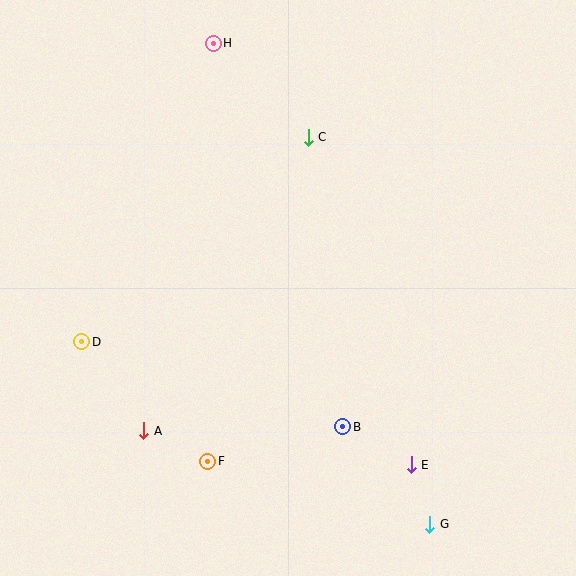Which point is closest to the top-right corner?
Point C is closest to the top-right corner.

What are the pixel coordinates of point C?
Point C is at (308, 137).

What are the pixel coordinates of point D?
Point D is at (82, 342).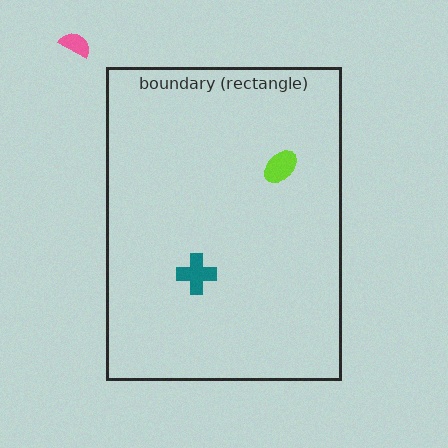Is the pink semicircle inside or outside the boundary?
Outside.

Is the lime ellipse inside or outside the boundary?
Inside.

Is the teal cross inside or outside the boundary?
Inside.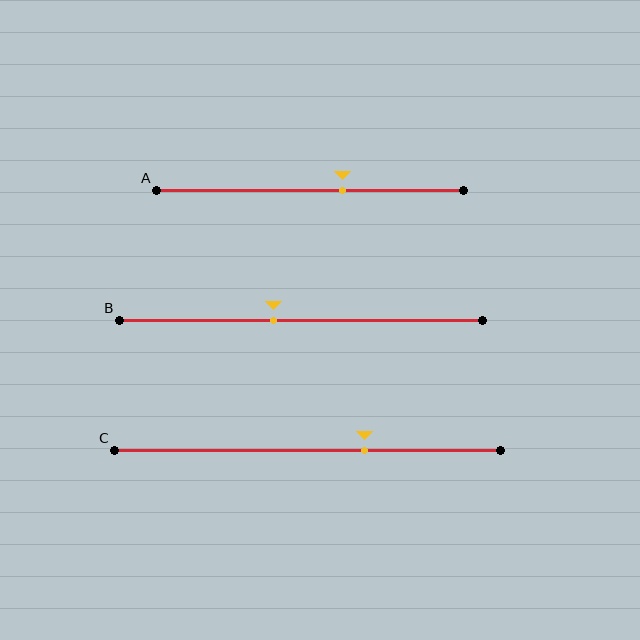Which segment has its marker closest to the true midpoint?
Segment B has its marker closest to the true midpoint.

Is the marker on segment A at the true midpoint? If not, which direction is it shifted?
No, the marker on segment A is shifted to the right by about 11% of the segment length.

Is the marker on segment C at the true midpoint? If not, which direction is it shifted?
No, the marker on segment C is shifted to the right by about 15% of the segment length.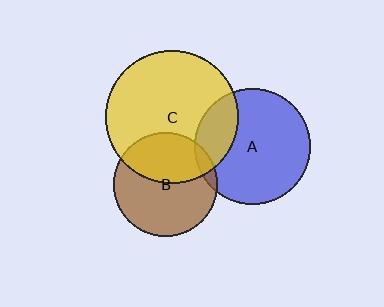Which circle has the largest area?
Circle C (yellow).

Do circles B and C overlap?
Yes.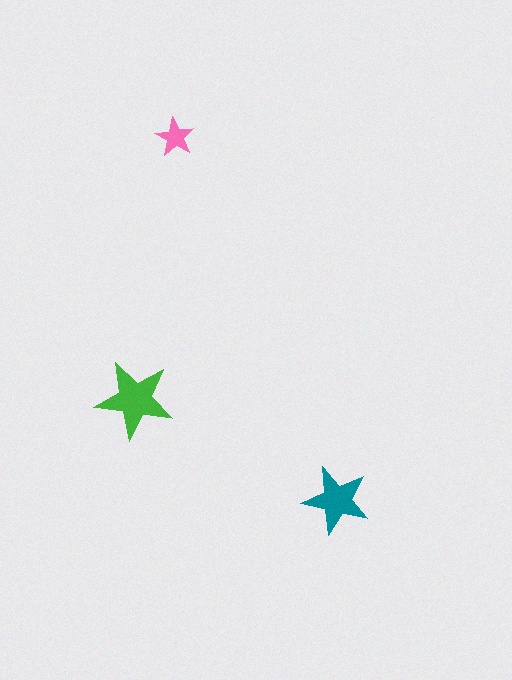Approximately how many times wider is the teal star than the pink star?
About 1.5 times wider.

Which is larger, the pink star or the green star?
The green one.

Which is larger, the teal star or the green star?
The green one.